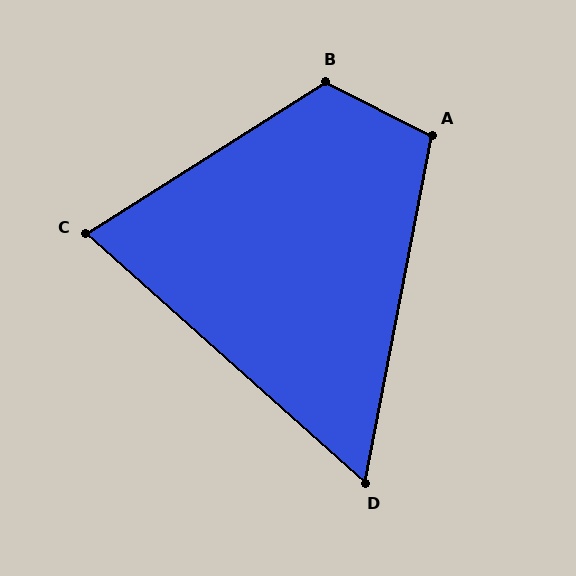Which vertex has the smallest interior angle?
D, at approximately 59 degrees.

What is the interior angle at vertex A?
Approximately 106 degrees (obtuse).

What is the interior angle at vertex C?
Approximately 74 degrees (acute).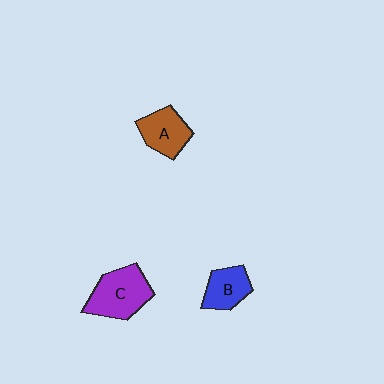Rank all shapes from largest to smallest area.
From largest to smallest: C (purple), A (brown), B (blue).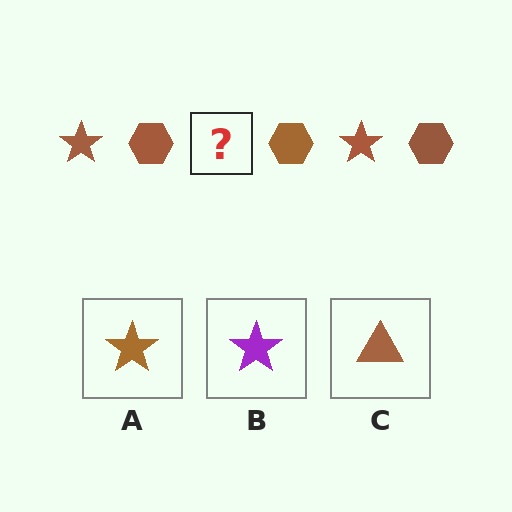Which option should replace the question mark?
Option A.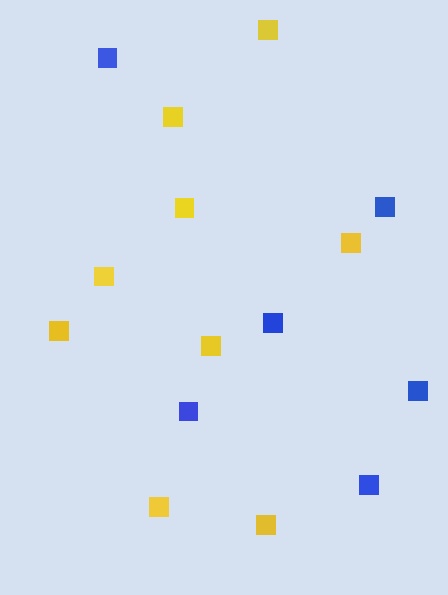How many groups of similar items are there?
There are 2 groups: one group of yellow squares (9) and one group of blue squares (6).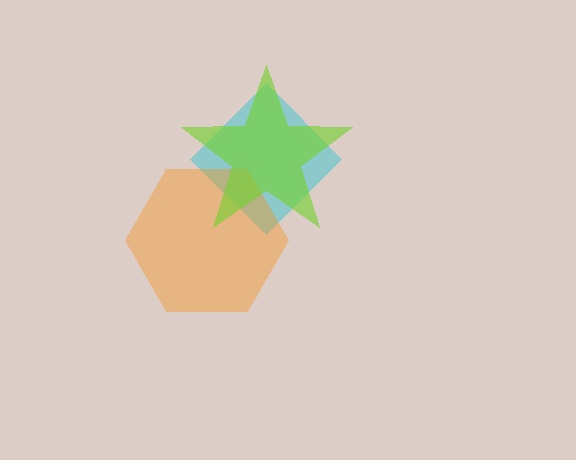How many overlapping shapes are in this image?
There are 3 overlapping shapes in the image.